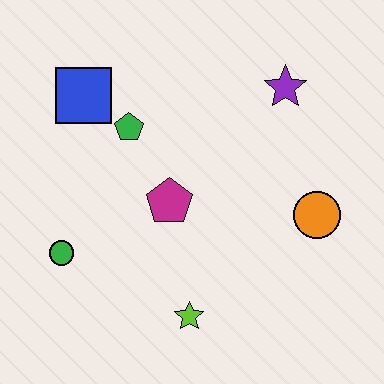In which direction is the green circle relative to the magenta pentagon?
The green circle is to the left of the magenta pentagon.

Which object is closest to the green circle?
The magenta pentagon is closest to the green circle.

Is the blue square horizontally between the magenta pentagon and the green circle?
Yes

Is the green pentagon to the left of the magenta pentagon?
Yes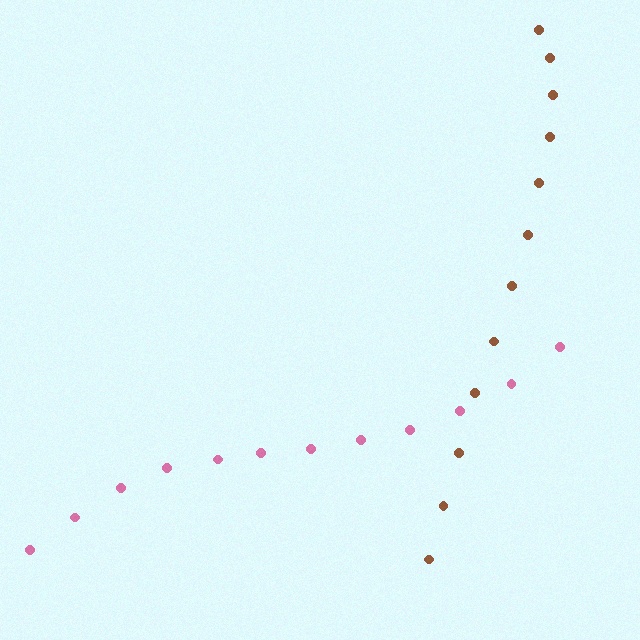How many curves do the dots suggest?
There are 2 distinct paths.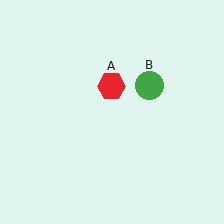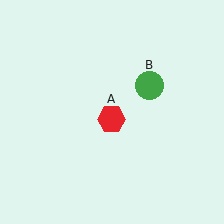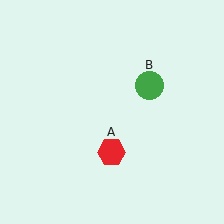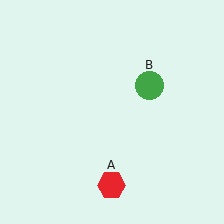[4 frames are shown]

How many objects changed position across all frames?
1 object changed position: red hexagon (object A).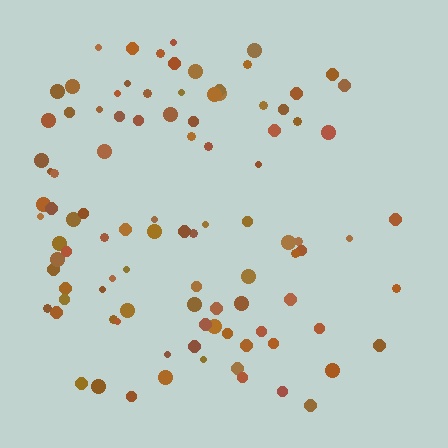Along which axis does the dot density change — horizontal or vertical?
Horizontal.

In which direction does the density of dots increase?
From right to left, with the left side densest.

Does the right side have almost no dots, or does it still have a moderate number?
Still a moderate number, just noticeably fewer than the left.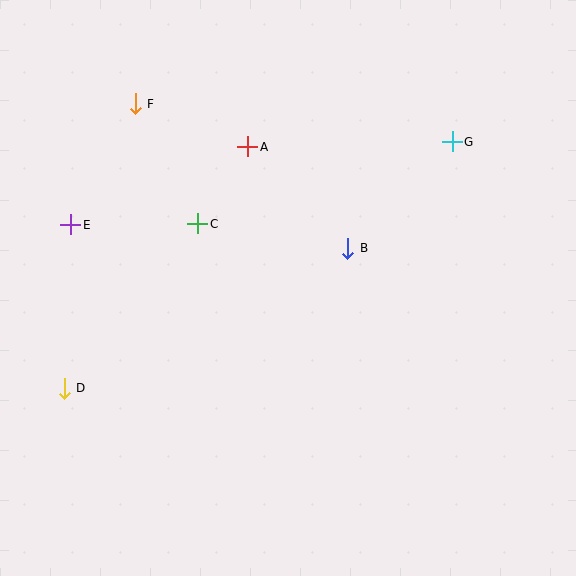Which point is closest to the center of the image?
Point B at (348, 248) is closest to the center.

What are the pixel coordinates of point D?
Point D is at (64, 388).